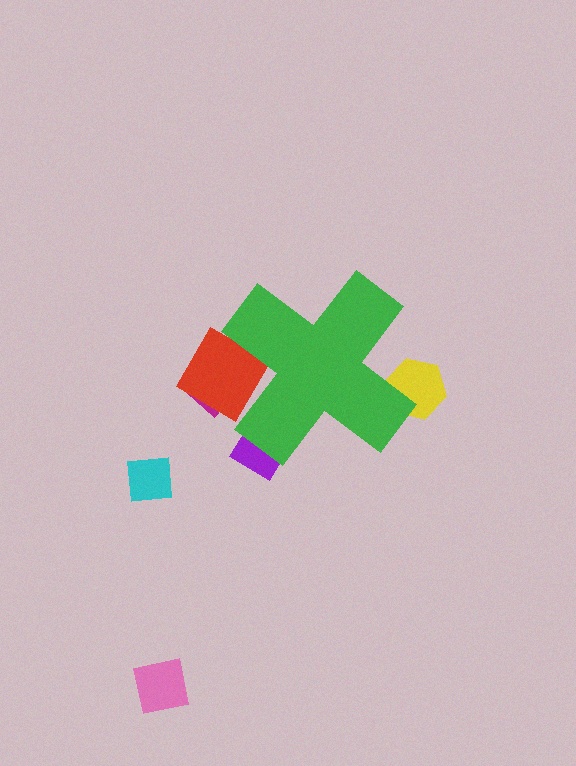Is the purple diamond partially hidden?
Yes, the purple diamond is partially hidden behind the green cross.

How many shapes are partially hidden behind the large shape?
4 shapes are partially hidden.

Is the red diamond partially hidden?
Yes, the red diamond is partially hidden behind the green cross.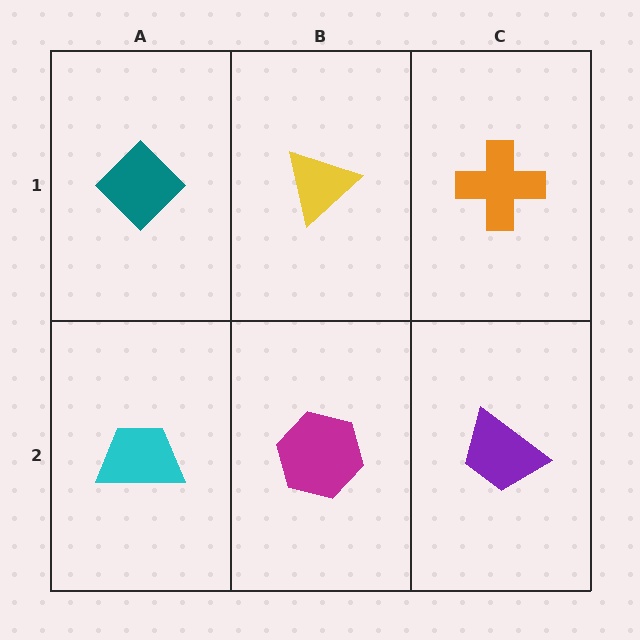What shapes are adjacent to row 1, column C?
A purple trapezoid (row 2, column C), a yellow triangle (row 1, column B).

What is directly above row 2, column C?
An orange cross.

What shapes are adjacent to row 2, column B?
A yellow triangle (row 1, column B), a cyan trapezoid (row 2, column A), a purple trapezoid (row 2, column C).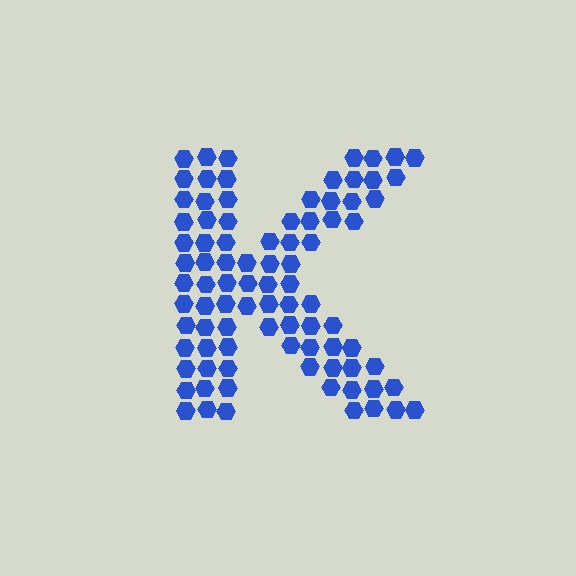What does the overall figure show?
The overall figure shows the letter K.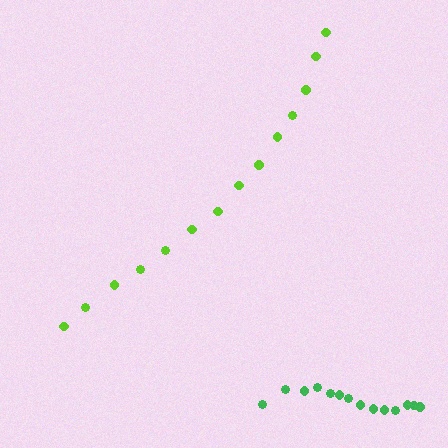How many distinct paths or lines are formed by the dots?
There are 2 distinct paths.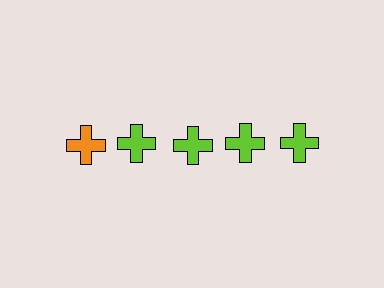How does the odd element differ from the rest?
It has a different color: orange instead of lime.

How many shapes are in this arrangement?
There are 5 shapes arranged in a grid pattern.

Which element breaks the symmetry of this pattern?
The orange cross in the top row, leftmost column breaks the symmetry. All other shapes are lime crosses.